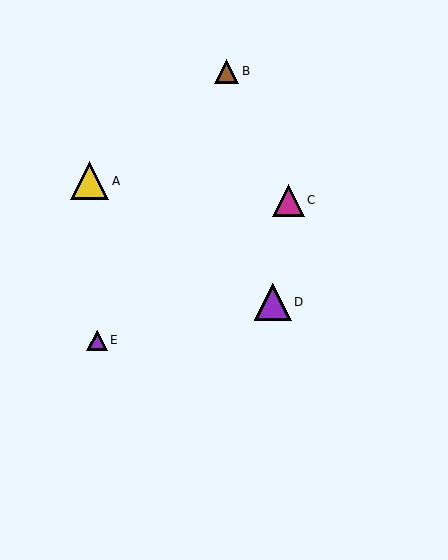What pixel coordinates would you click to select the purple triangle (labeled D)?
Click at (273, 302) to select the purple triangle D.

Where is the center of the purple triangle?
The center of the purple triangle is at (273, 302).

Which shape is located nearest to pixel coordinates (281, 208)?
The magenta triangle (labeled C) at (288, 200) is nearest to that location.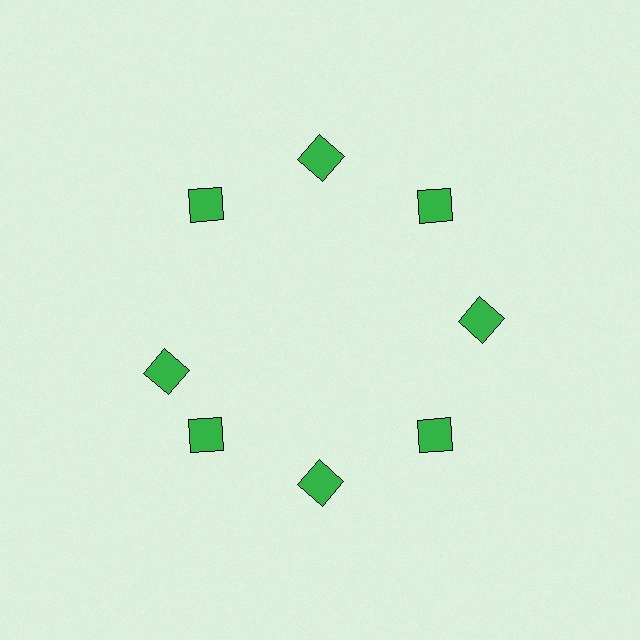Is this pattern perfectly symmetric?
No. The 8 green diamonds are arranged in a ring, but one element near the 9 o'clock position is rotated out of alignment along the ring, breaking the 8-fold rotational symmetry.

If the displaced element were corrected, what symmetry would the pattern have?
It would have 8-fold rotational symmetry — the pattern would map onto itself every 45 degrees.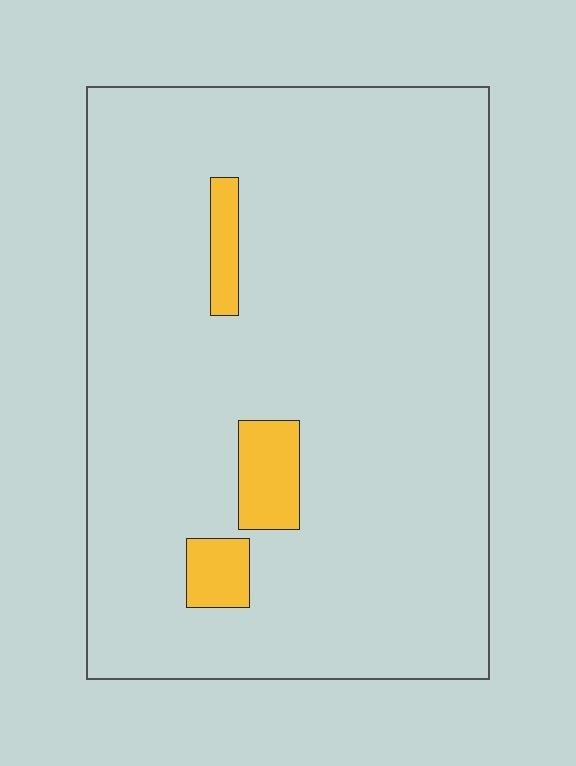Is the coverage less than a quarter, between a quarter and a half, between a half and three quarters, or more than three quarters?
Less than a quarter.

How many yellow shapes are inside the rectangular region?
3.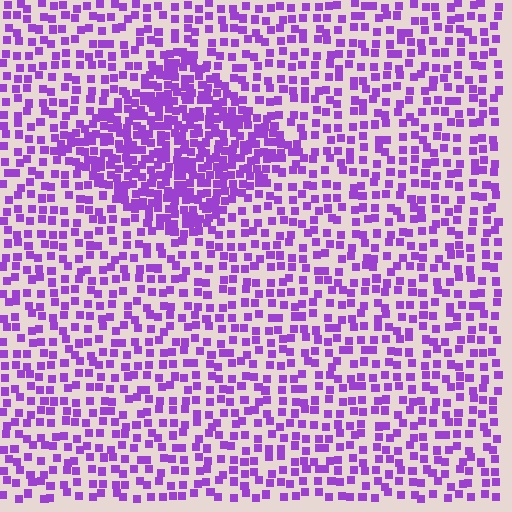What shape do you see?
I see a diamond.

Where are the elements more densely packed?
The elements are more densely packed inside the diamond boundary.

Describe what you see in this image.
The image contains small purple elements arranged at two different densities. A diamond-shaped region is visible where the elements are more densely packed than the surrounding area.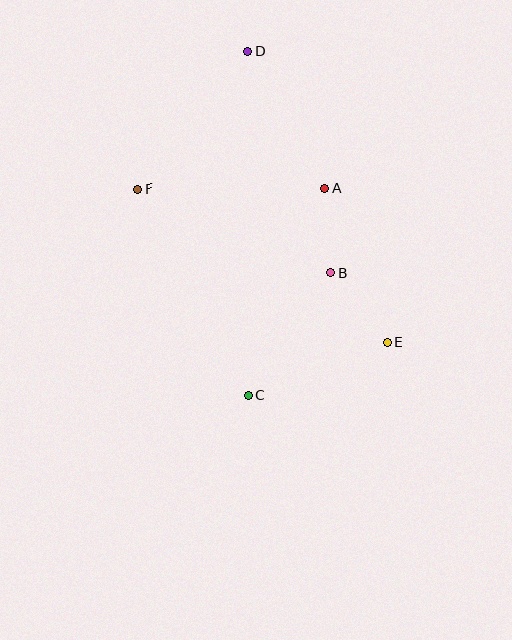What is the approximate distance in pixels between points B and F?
The distance between B and F is approximately 211 pixels.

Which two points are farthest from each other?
Points C and D are farthest from each other.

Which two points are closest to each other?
Points A and B are closest to each other.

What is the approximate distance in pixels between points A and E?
The distance between A and E is approximately 166 pixels.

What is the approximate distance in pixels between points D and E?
The distance between D and E is approximately 323 pixels.